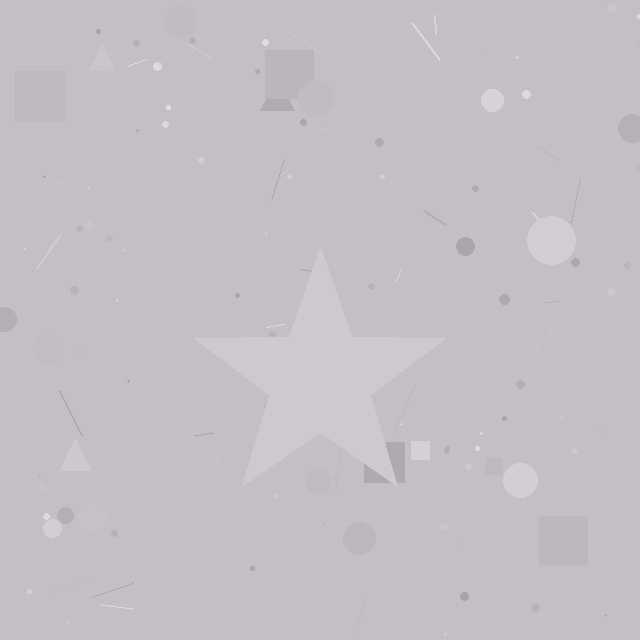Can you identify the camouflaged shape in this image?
The camouflaged shape is a star.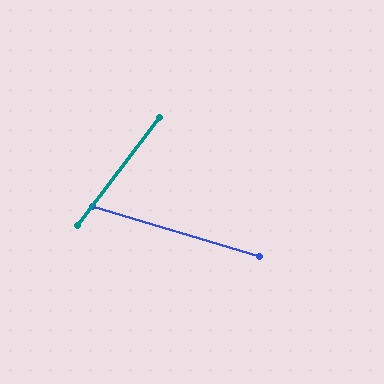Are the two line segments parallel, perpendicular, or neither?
Neither parallel nor perpendicular — they differ by about 70°.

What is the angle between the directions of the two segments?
Approximately 70 degrees.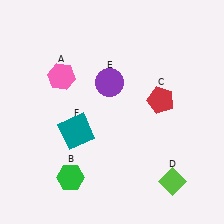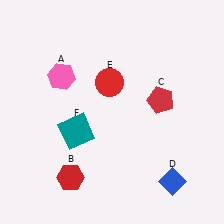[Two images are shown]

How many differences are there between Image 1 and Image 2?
There are 3 differences between the two images.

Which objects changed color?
B changed from green to red. D changed from lime to blue. E changed from purple to red.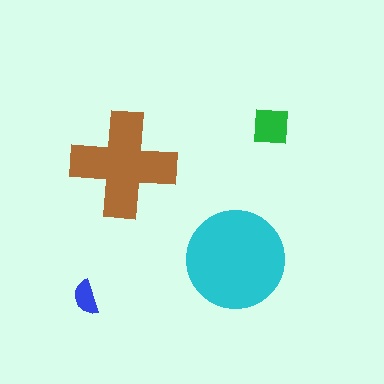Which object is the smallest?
The blue semicircle.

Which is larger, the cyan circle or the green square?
The cyan circle.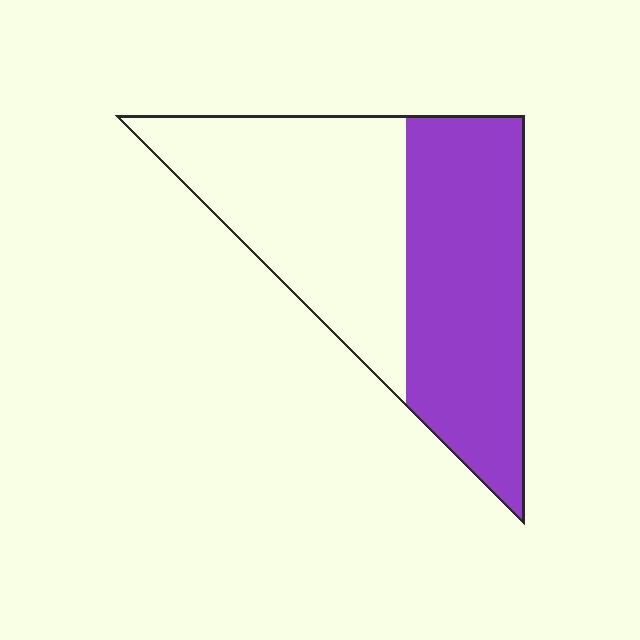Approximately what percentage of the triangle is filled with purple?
Approximately 50%.